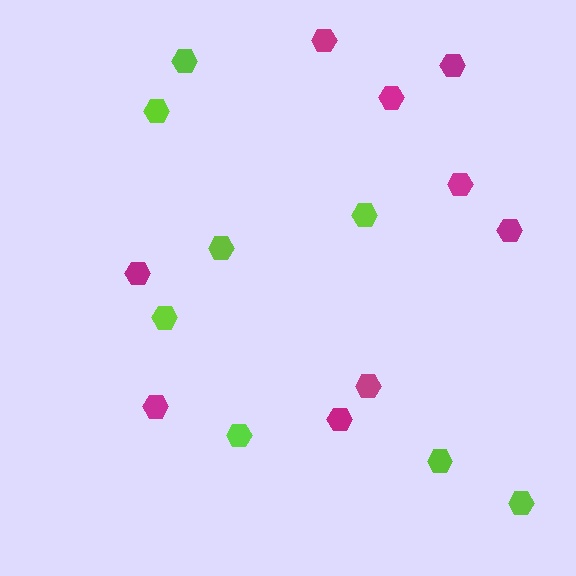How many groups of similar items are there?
There are 2 groups: one group of lime hexagons (8) and one group of magenta hexagons (9).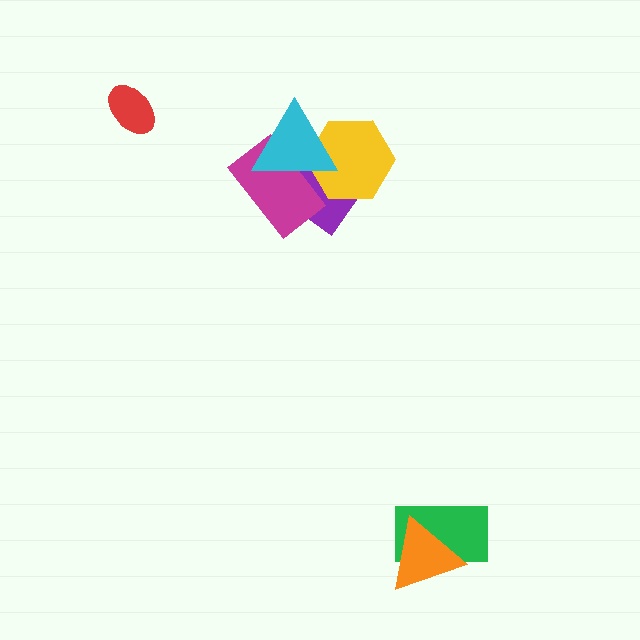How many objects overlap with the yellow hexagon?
3 objects overlap with the yellow hexagon.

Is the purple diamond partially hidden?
Yes, it is partially covered by another shape.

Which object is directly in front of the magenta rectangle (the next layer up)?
The yellow hexagon is directly in front of the magenta rectangle.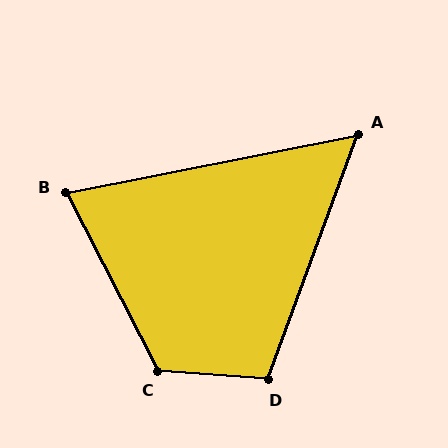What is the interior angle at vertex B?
Approximately 74 degrees (acute).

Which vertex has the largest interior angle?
C, at approximately 121 degrees.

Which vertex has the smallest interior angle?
A, at approximately 59 degrees.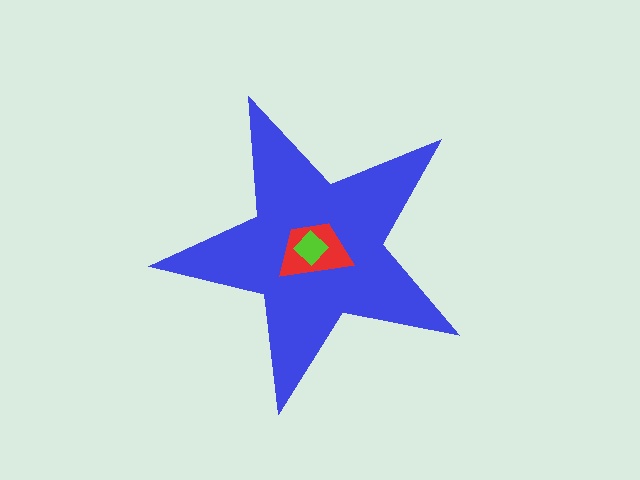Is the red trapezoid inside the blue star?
Yes.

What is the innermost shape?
The lime diamond.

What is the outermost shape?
The blue star.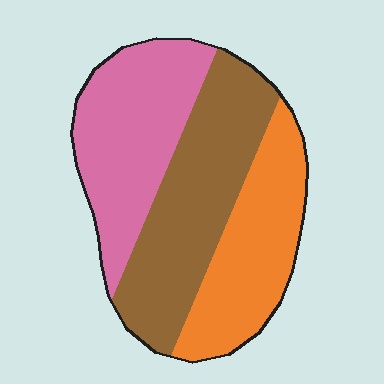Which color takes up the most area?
Brown, at roughly 40%.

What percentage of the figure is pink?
Pink covers roughly 35% of the figure.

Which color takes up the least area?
Orange, at roughly 30%.